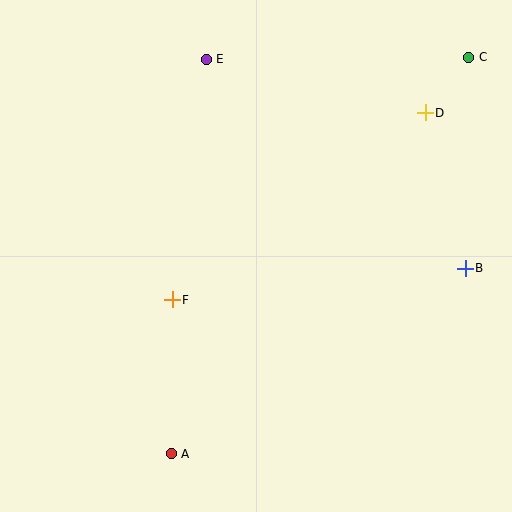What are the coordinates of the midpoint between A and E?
The midpoint between A and E is at (189, 256).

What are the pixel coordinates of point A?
Point A is at (171, 454).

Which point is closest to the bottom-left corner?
Point A is closest to the bottom-left corner.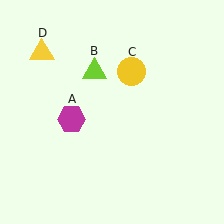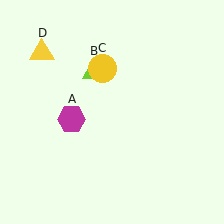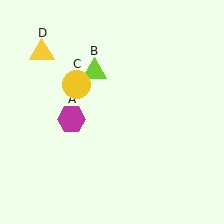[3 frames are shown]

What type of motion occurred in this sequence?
The yellow circle (object C) rotated counterclockwise around the center of the scene.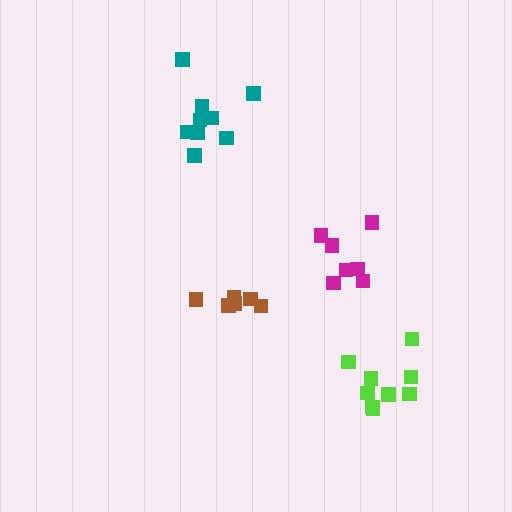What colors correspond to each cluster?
The clusters are colored: magenta, teal, lime, brown.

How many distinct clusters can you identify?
There are 4 distinct clusters.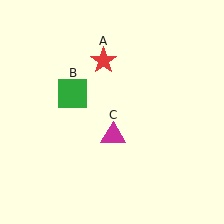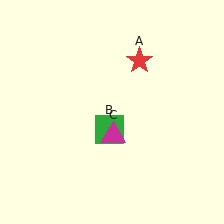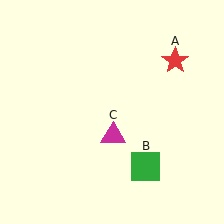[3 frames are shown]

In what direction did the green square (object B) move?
The green square (object B) moved down and to the right.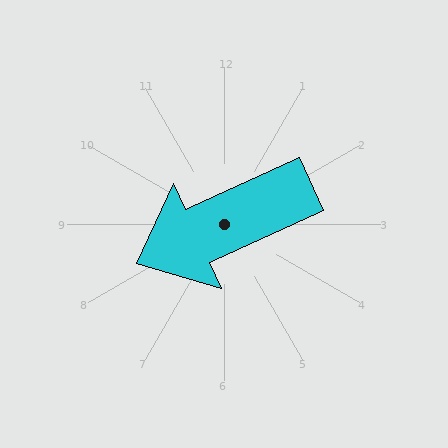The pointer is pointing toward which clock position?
Roughly 8 o'clock.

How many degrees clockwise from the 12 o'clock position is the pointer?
Approximately 246 degrees.